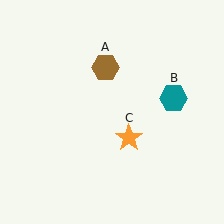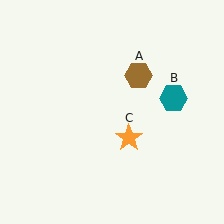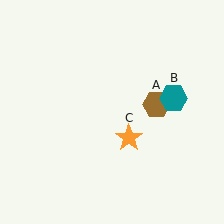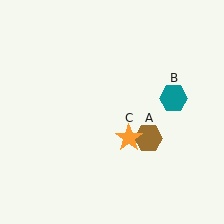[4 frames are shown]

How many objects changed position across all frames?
1 object changed position: brown hexagon (object A).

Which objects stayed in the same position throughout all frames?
Teal hexagon (object B) and orange star (object C) remained stationary.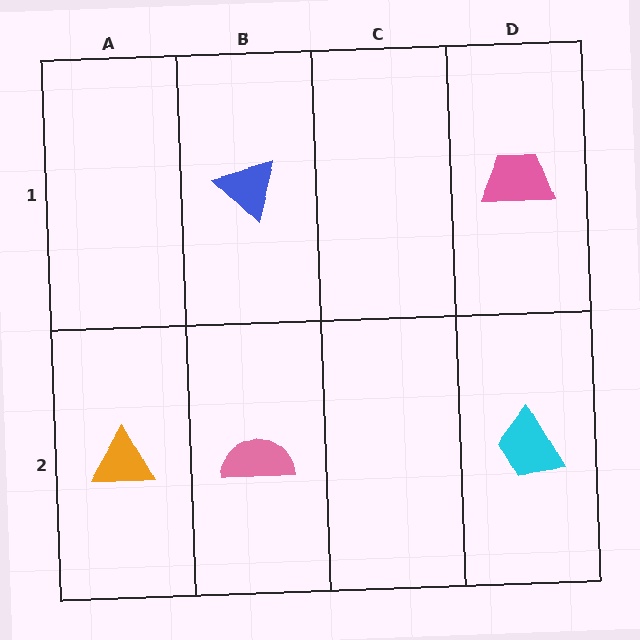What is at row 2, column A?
An orange triangle.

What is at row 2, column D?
A cyan trapezoid.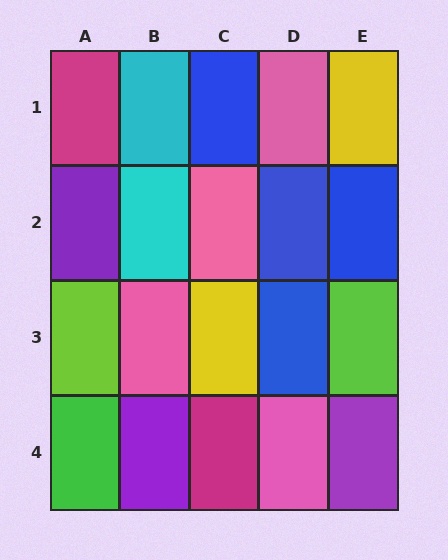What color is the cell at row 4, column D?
Pink.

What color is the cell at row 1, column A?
Magenta.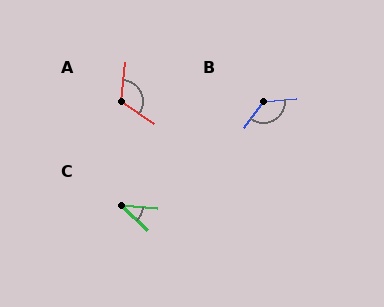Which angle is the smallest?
C, at approximately 39 degrees.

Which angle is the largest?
B, at approximately 132 degrees.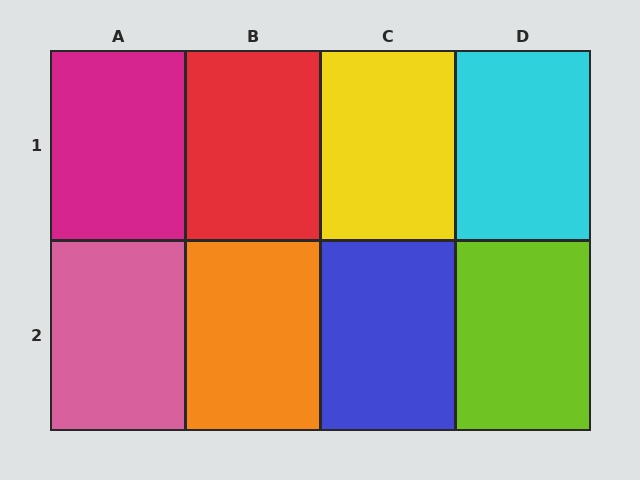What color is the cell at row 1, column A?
Magenta.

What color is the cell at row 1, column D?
Cyan.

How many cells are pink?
1 cell is pink.